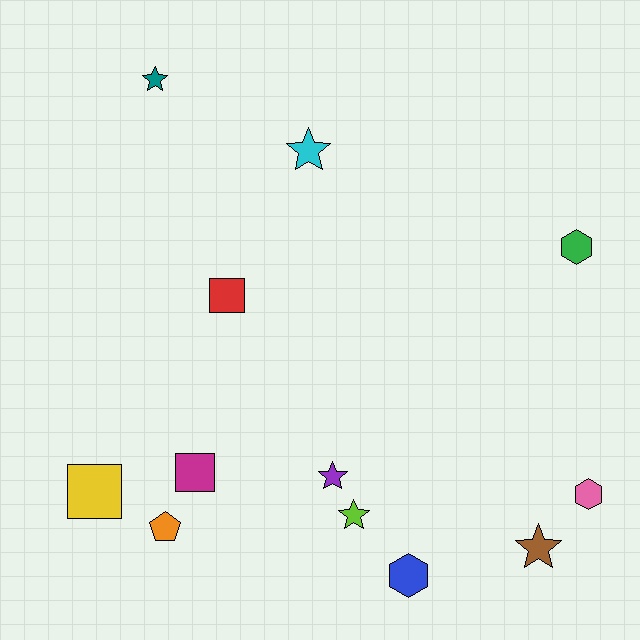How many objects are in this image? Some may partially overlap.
There are 12 objects.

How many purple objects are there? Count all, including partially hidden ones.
There is 1 purple object.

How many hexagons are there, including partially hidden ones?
There are 3 hexagons.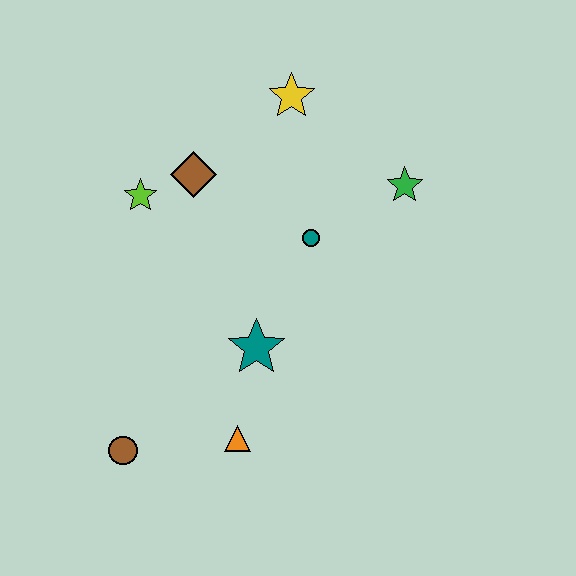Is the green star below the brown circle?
No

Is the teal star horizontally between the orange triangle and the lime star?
No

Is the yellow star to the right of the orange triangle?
Yes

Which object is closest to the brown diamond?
The lime star is closest to the brown diamond.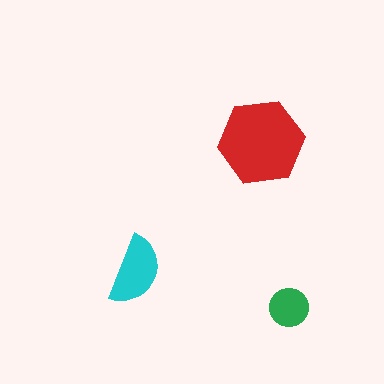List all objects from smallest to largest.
The green circle, the cyan semicircle, the red hexagon.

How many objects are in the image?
There are 3 objects in the image.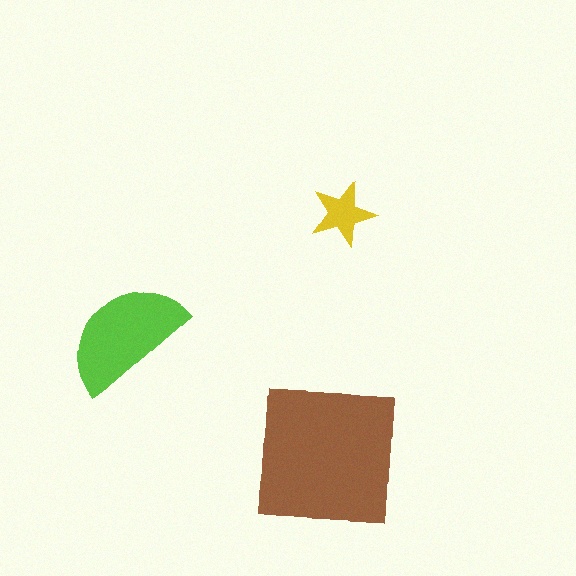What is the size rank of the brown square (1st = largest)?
1st.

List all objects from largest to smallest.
The brown square, the lime semicircle, the yellow star.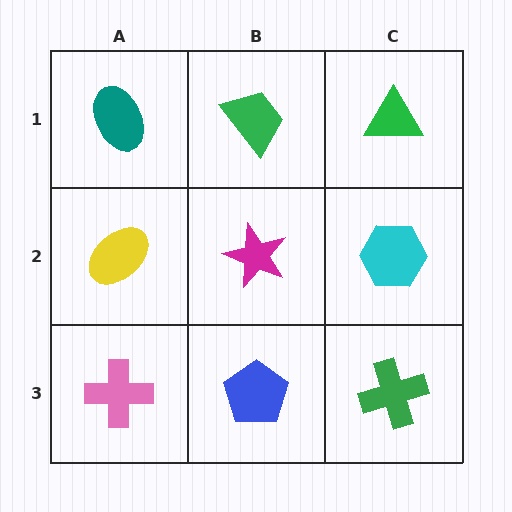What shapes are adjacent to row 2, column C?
A green triangle (row 1, column C), a green cross (row 3, column C), a magenta star (row 2, column B).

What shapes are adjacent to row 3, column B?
A magenta star (row 2, column B), a pink cross (row 3, column A), a green cross (row 3, column C).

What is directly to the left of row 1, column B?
A teal ellipse.